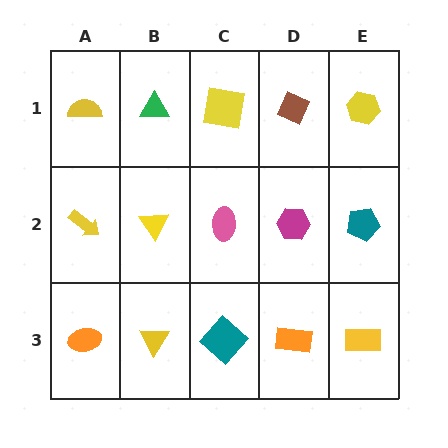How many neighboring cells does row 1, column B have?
3.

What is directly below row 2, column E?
A yellow rectangle.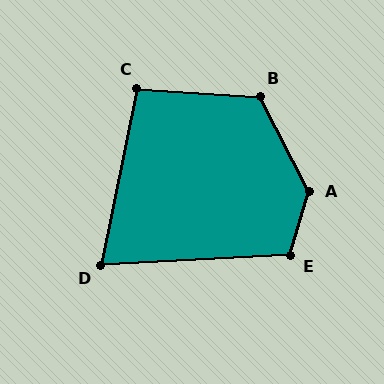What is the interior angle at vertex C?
Approximately 98 degrees (obtuse).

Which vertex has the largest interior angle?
A, at approximately 137 degrees.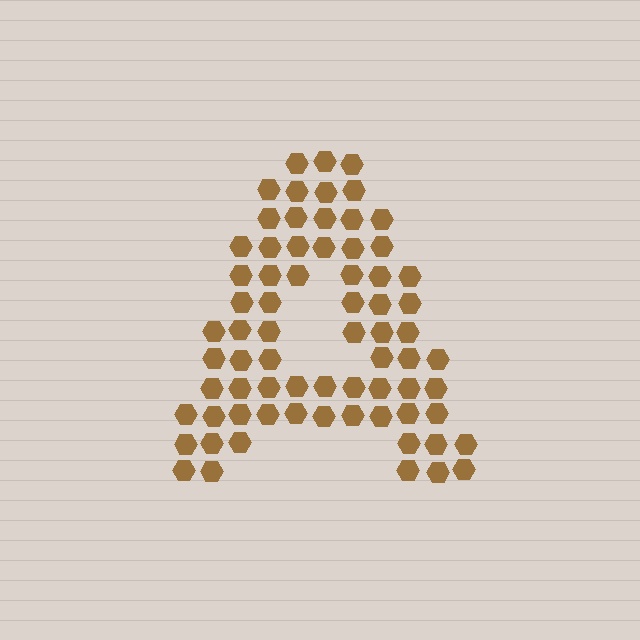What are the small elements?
The small elements are hexagons.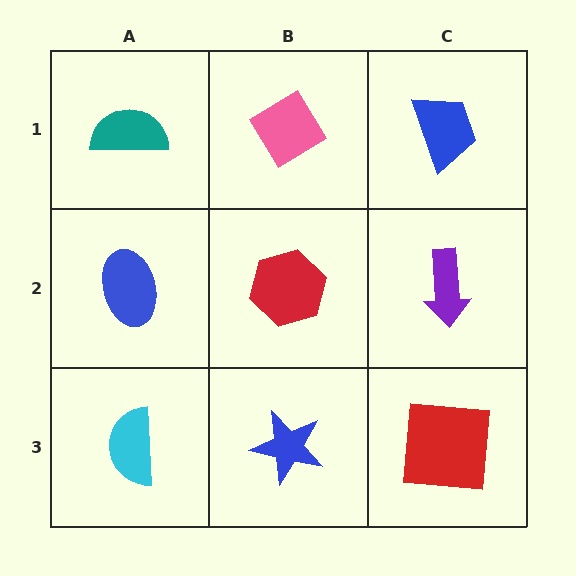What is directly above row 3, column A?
A blue ellipse.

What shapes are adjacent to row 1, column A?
A blue ellipse (row 2, column A), a pink diamond (row 1, column B).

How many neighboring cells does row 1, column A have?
2.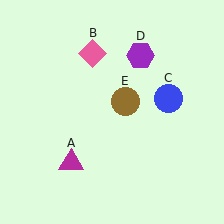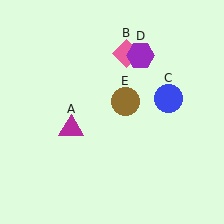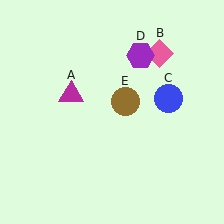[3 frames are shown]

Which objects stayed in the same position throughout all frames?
Blue circle (object C) and purple hexagon (object D) and brown circle (object E) remained stationary.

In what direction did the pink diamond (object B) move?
The pink diamond (object B) moved right.